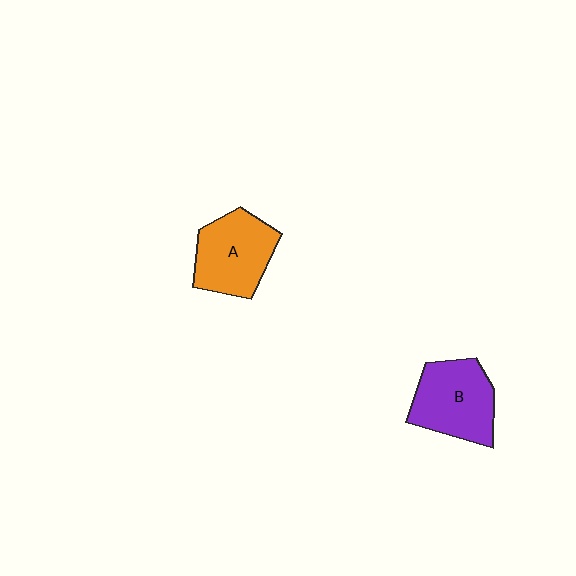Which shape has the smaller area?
Shape A (orange).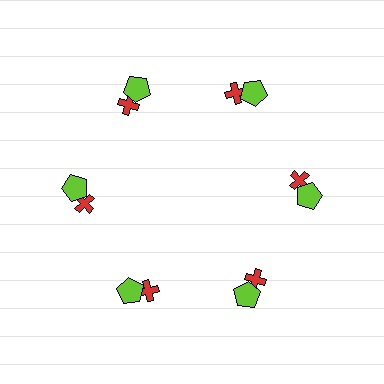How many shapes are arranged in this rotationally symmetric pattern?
There are 12 shapes, arranged in 6 groups of 2.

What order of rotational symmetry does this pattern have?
This pattern has 6-fold rotational symmetry.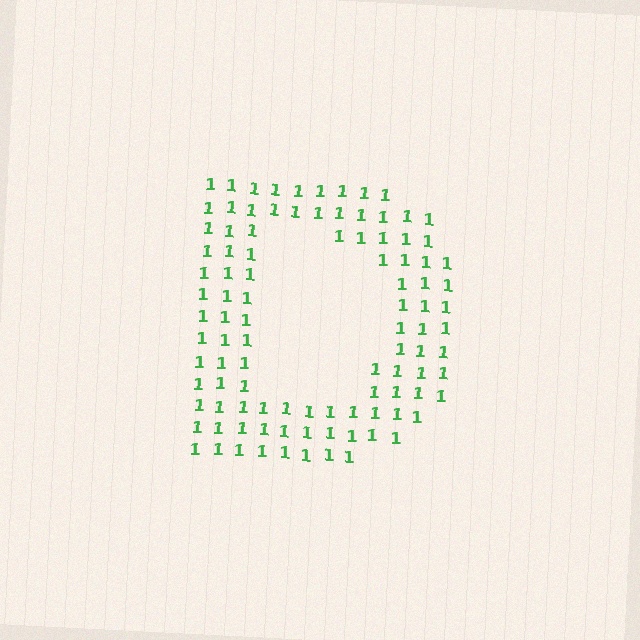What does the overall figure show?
The overall figure shows the letter D.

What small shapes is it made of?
It is made of small digit 1's.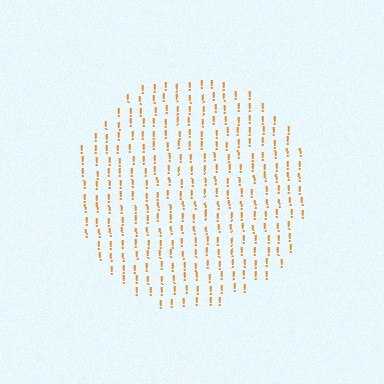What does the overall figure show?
The overall figure shows a circle.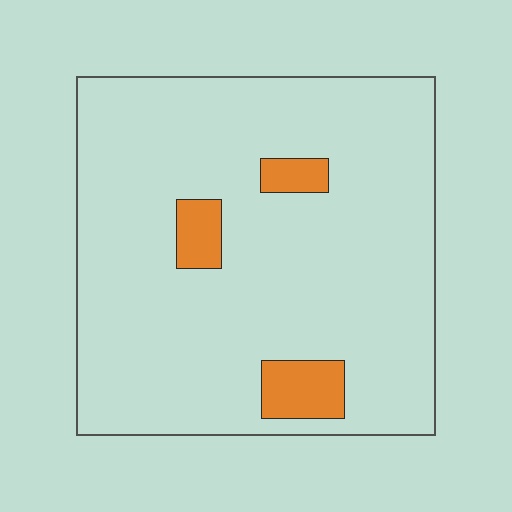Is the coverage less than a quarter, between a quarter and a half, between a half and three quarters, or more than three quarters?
Less than a quarter.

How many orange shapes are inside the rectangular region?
3.